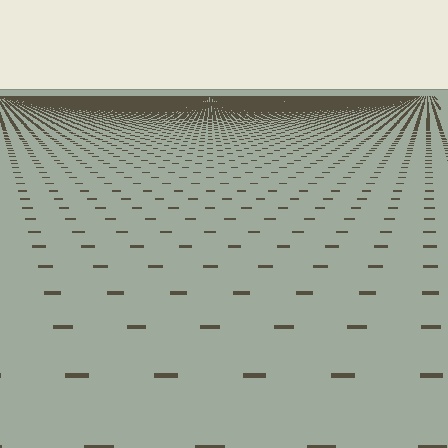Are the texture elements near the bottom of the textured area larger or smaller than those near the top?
Larger. Near the bottom, elements are closer to the viewer and appear at a bigger on-screen size.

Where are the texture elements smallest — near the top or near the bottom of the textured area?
Near the top.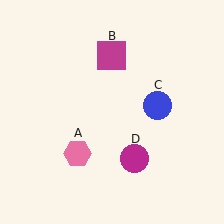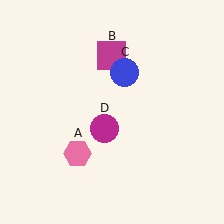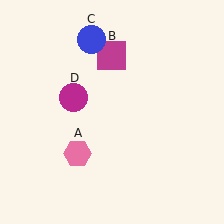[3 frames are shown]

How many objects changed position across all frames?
2 objects changed position: blue circle (object C), magenta circle (object D).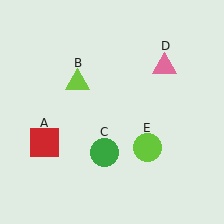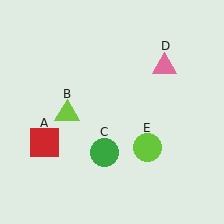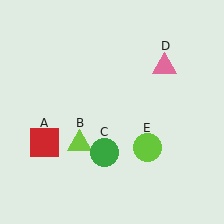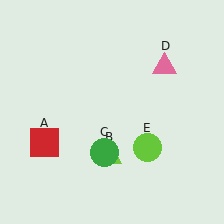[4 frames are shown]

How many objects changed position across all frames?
1 object changed position: lime triangle (object B).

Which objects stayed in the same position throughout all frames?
Red square (object A) and green circle (object C) and pink triangle (object D) and lime circle (object E) remained stationary.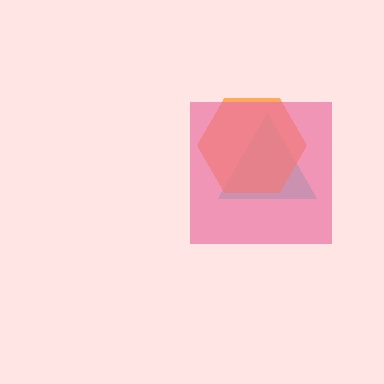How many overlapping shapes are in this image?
There are 3 overlapping shapes in the image.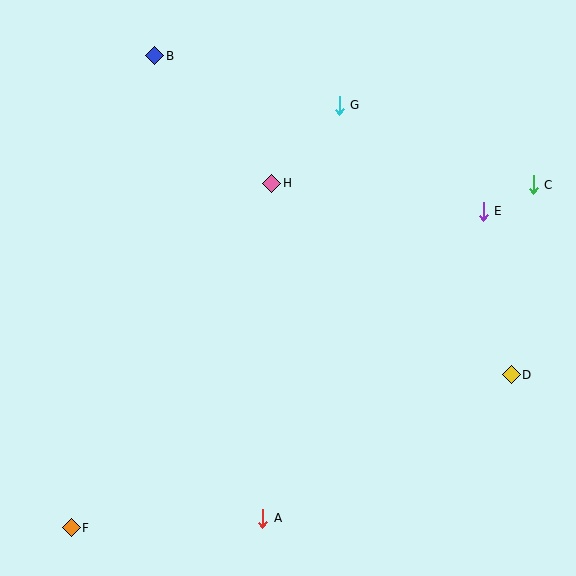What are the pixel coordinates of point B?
Point B is at (155, 56).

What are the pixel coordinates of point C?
Point C is at (533, 185).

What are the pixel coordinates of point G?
Point G is at (339, 105).